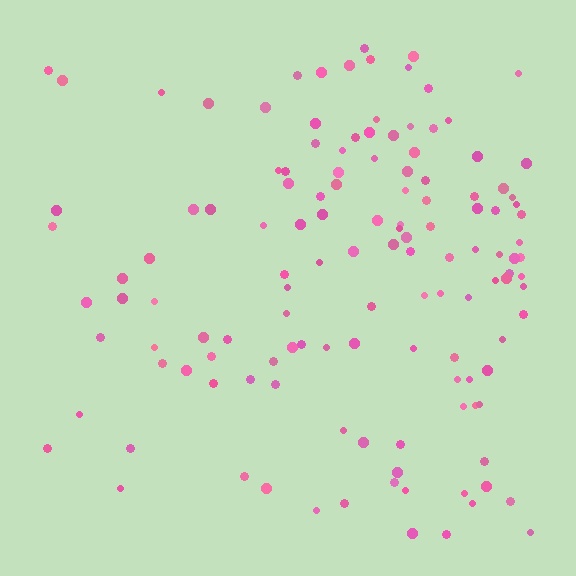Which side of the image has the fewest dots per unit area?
The left.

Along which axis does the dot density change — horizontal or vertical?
Horizontal.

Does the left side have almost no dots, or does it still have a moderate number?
Still a moderate number, just noticeably fewer than the right.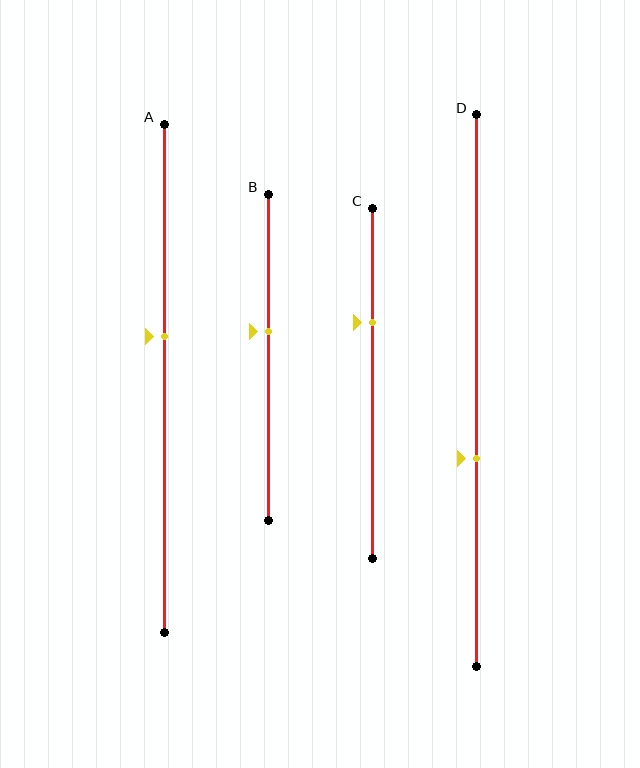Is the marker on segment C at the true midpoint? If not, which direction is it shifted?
No, the marker on segment C is shifted upward by about 18% of the segment length.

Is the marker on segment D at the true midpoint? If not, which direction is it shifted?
No, the marker on segment D is shifted downward by about 12% of the segment length.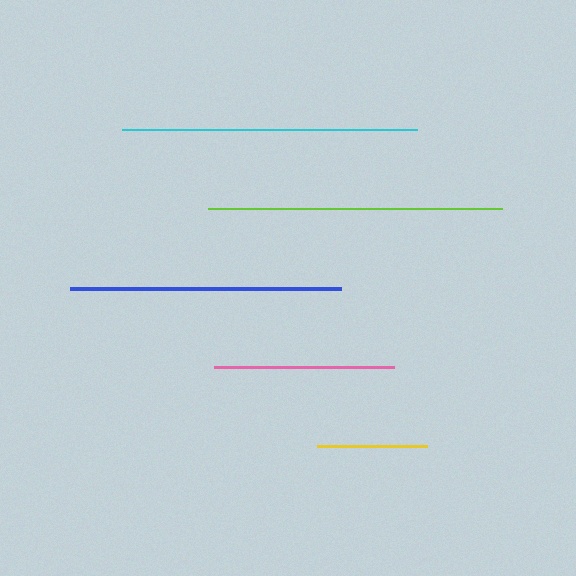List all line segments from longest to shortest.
From longest to shortest: cyan, lime, blue, pink, yellow.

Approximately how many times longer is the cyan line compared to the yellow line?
The cyan line is approximately 2.7 times the length of the yellow line.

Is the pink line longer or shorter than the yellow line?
The pink line is longer than the yellow line.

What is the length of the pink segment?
The pink segment is approximately 180 pixels long.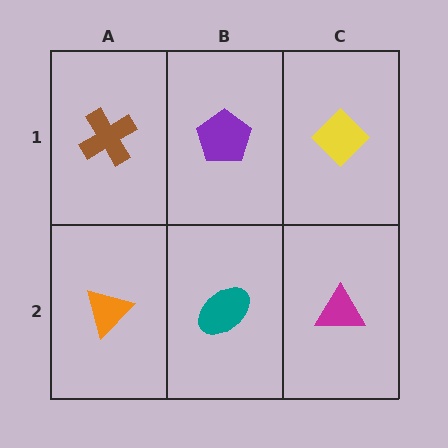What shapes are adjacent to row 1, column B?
A teal ellipse (row 2, column B), a brown cross (row 1, column A), a yellow diamond (row 1, column C).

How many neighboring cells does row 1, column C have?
2.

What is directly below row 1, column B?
A teal ellipse.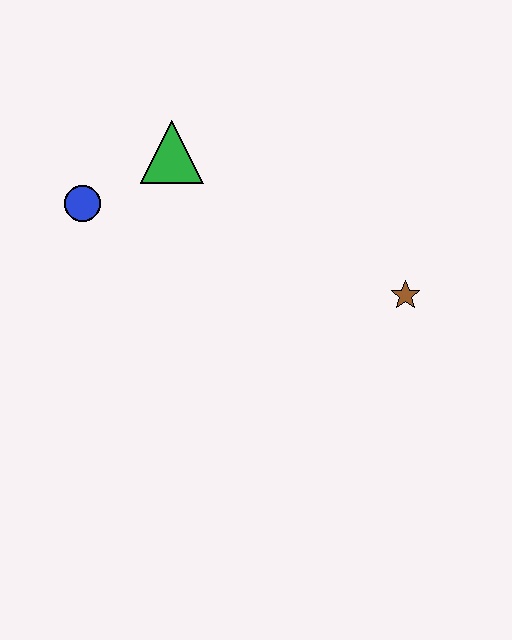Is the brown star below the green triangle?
Yes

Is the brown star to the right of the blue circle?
Yes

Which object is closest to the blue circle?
The green triangle is closest to the blue circle.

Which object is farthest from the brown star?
The blue circle is farthest from the brown star.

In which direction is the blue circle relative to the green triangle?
The blue circle is to the left of the green triangle.